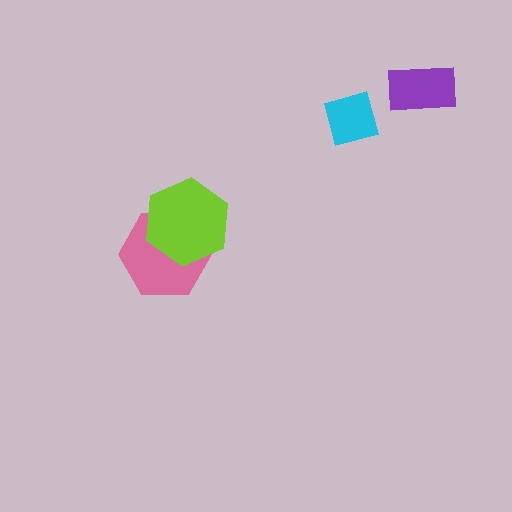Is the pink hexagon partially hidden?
Yes, it is partially covered by another shape.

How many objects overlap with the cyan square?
0 objects overlap with the cyan square.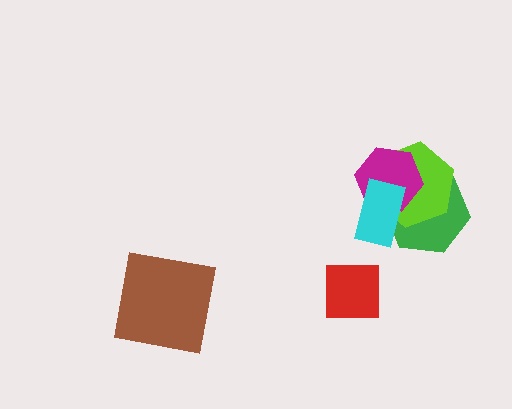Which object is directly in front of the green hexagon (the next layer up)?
The lime hexagon is directly in front of the green hexagon.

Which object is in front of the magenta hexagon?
The cyan rectangle is in front of the magenta hexagon.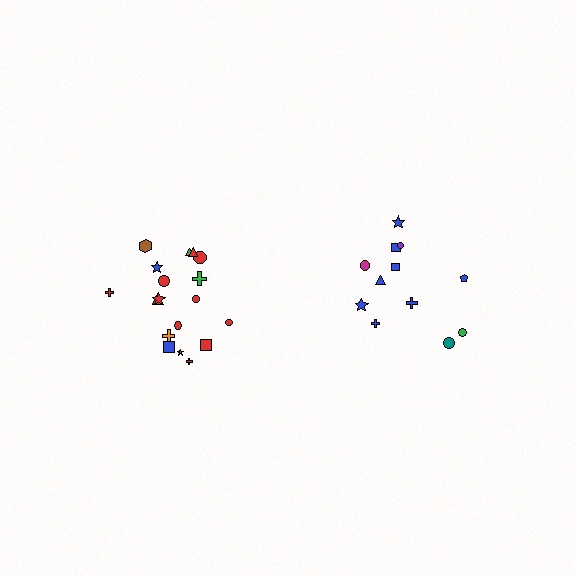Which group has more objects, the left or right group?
The left group.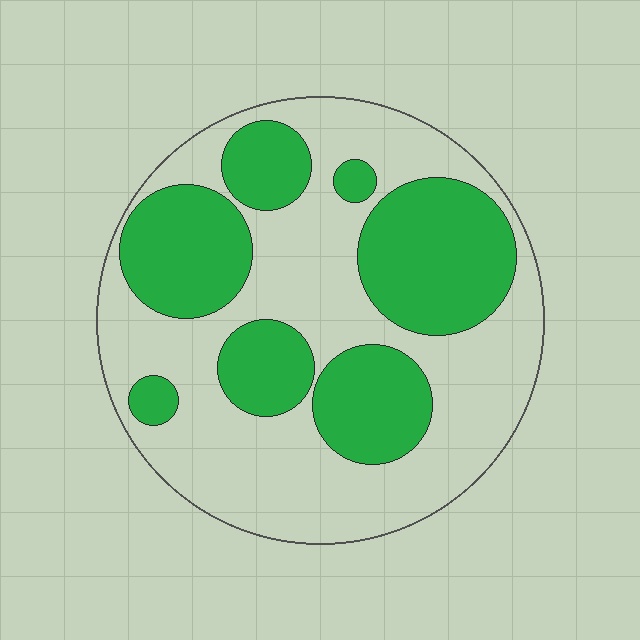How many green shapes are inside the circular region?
7.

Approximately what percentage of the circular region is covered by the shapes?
Approximately 40%.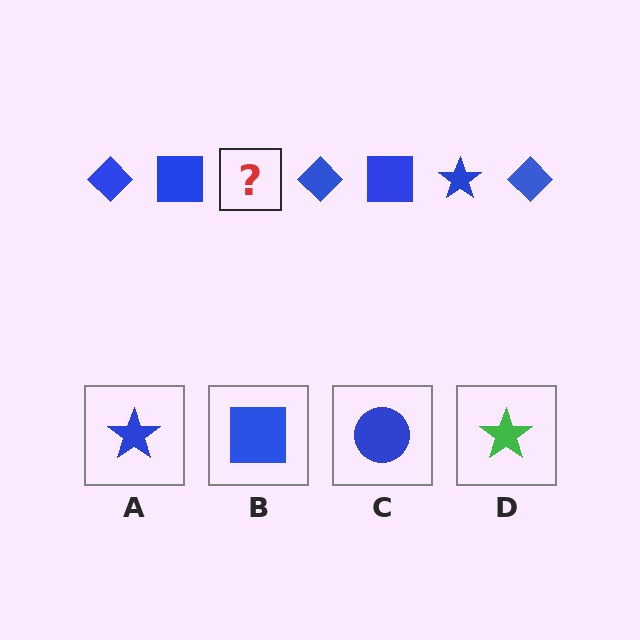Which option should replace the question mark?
Option A.